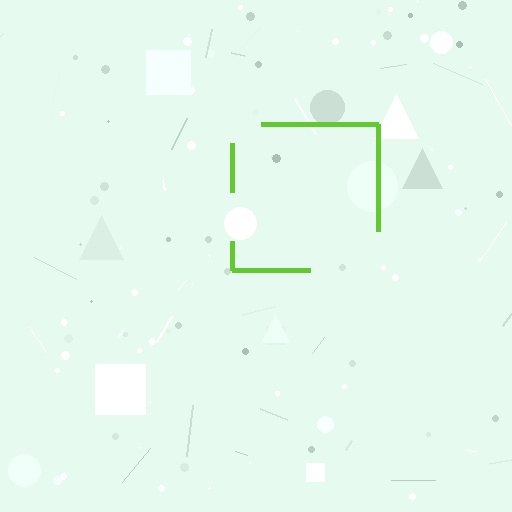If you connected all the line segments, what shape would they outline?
They would outline a square.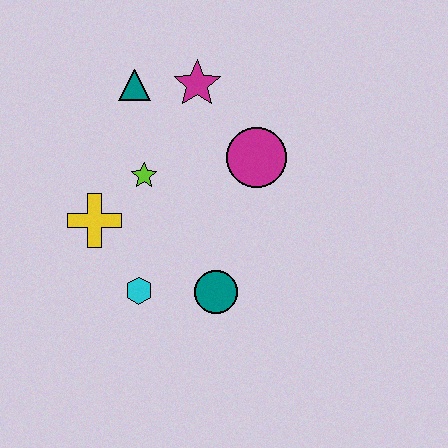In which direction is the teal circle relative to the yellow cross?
The teal circle is to the right of the yellow cross.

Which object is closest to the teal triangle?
The magenta star is closest to the teal triangle.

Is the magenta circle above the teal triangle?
No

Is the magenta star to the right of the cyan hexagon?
Yes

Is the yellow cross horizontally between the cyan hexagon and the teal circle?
No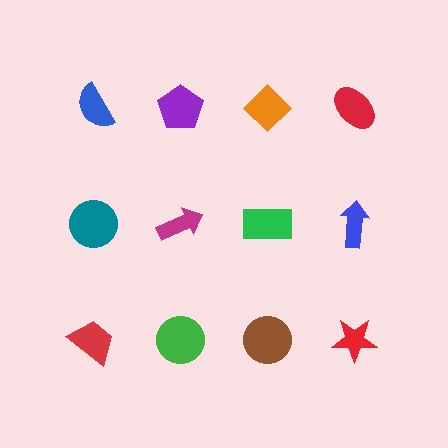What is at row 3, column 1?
A red trapezoid.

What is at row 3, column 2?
A green circle.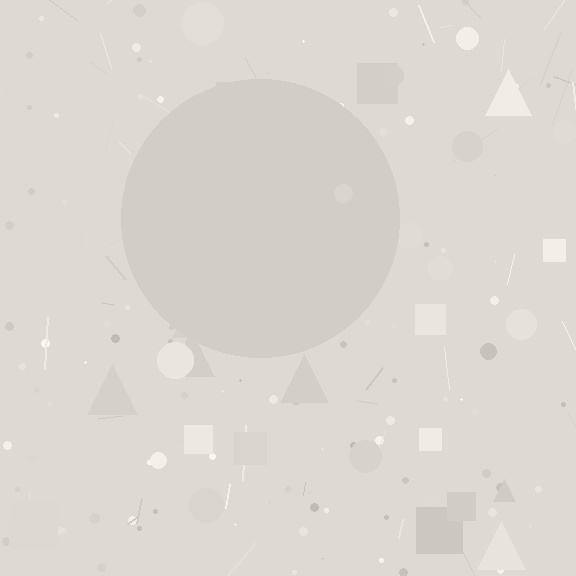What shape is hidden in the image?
A circle is hidden in the image.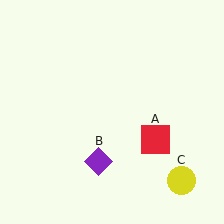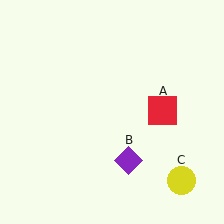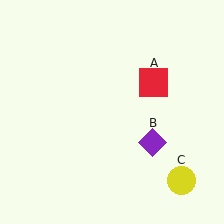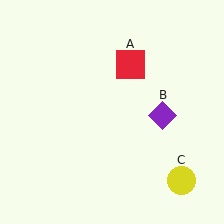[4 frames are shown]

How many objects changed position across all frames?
2 objects changed position: red square (object A), purple diamond (object B).